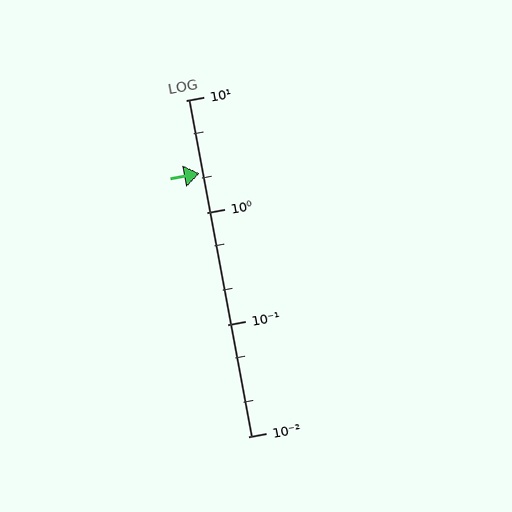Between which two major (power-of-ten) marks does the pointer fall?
The pointer is between 1 and 10.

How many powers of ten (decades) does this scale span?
The scale spans 3 decades, from 0.01 to 10.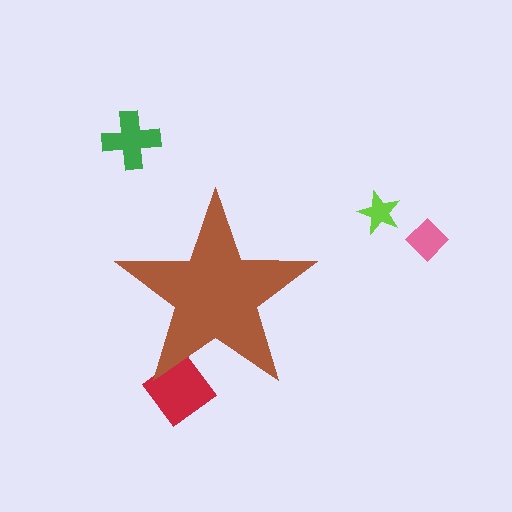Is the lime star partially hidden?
No, the lime star is fully visible.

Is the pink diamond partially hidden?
No, the pink diamond is fully visible.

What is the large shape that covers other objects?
A brown star.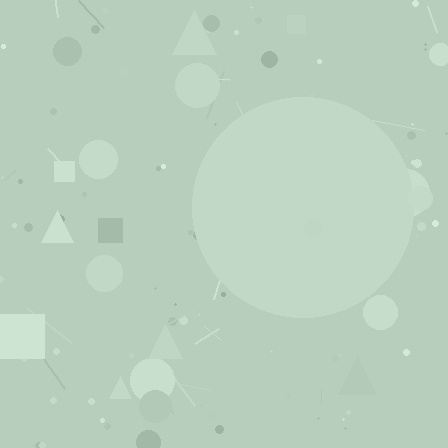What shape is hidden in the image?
A circle is hidden in the image.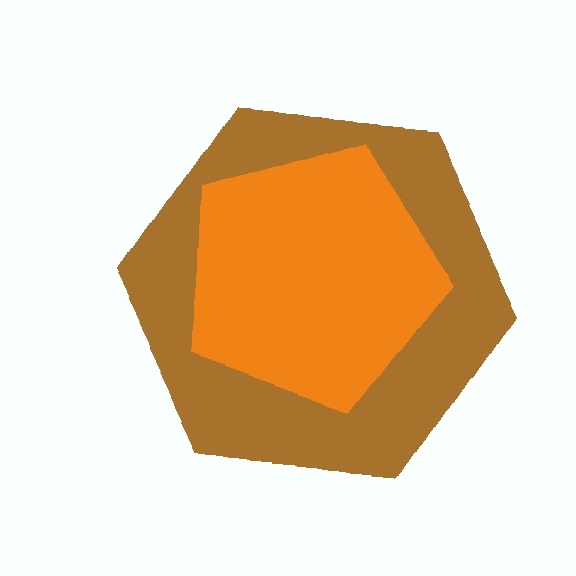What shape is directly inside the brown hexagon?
The orange pentagon.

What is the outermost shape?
The brown hexagon.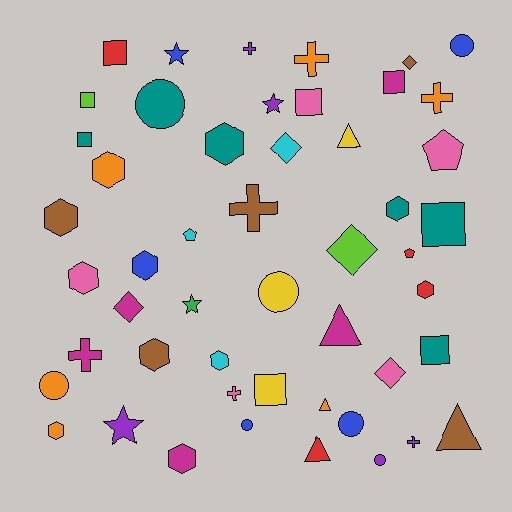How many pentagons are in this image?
There are 3 pentagons.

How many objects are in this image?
There are 50 objects.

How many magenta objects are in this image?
There are 5 magenta objects.